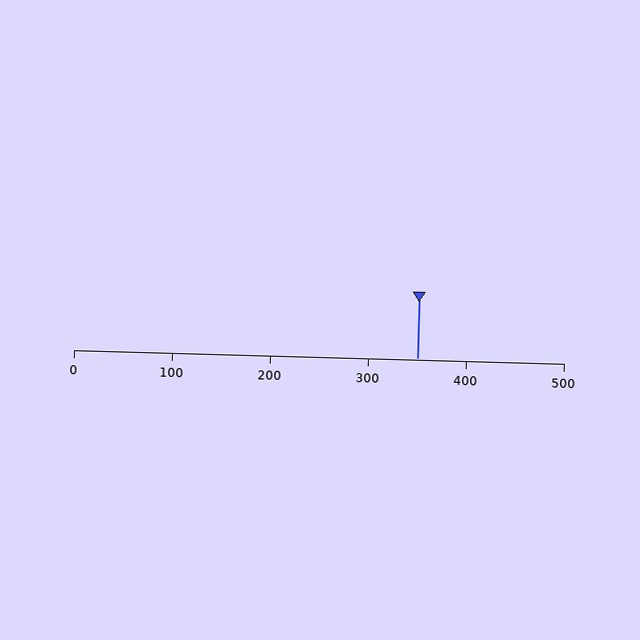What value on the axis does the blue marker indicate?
The marker indicates approximately 350.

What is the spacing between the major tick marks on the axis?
The major ticks are spaced 100 apart.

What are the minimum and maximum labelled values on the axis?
The axis runs from 0 to 500.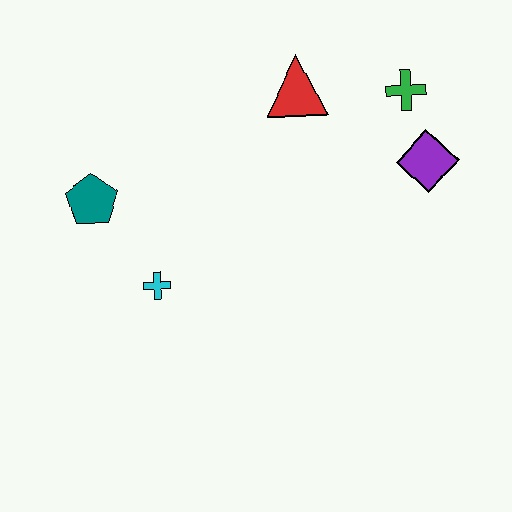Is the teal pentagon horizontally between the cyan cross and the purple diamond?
No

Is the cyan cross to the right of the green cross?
No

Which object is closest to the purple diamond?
The green cross is closest to the purple diamond.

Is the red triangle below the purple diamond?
No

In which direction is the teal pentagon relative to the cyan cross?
The teal pentagon is above the cyan cross.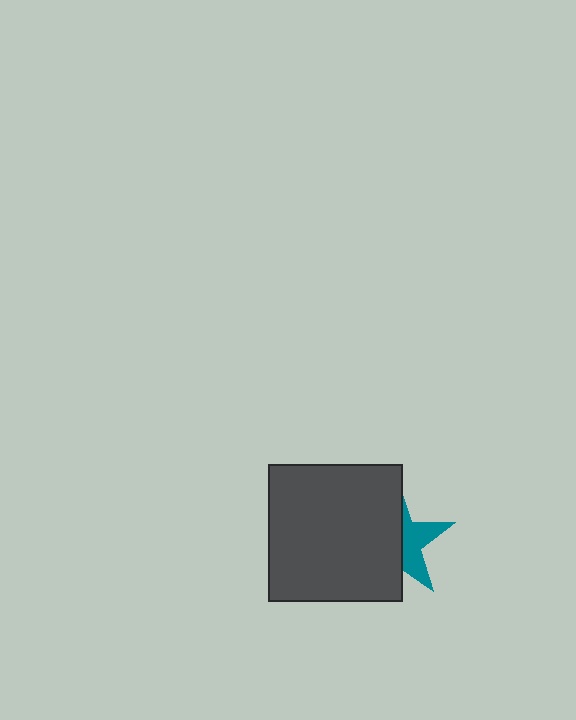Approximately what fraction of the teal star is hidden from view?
Roughly 61% of the teal star is hidden behind the dark gray rectangle.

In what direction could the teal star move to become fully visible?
The teal star could move right. That would shift it out from behind the dark gray rectangle entirely.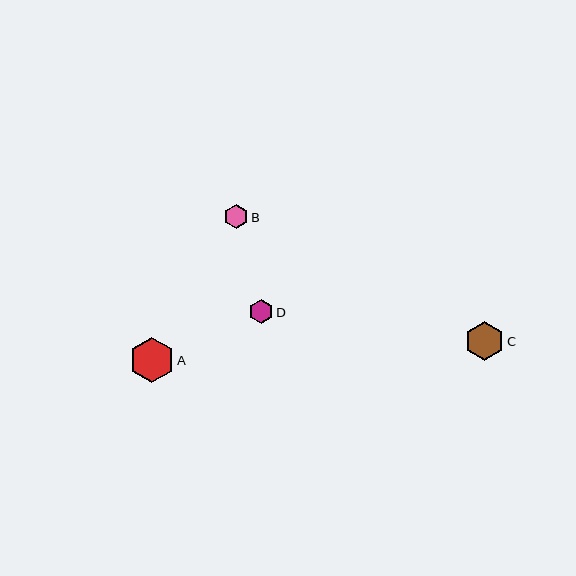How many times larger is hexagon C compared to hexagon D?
Hexagon C is approximately 1.6 times the size of hexagon D.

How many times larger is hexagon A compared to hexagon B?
Hexagon A is approximately 1.9 times the size of hexagon B.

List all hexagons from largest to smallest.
From largest to smallest: A, C, B, D.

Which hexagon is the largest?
Hexagon A is the largest with a size of approximately 45 pixels.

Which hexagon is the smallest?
Hexagon D is the smallest with a size of approximately 23 pixels.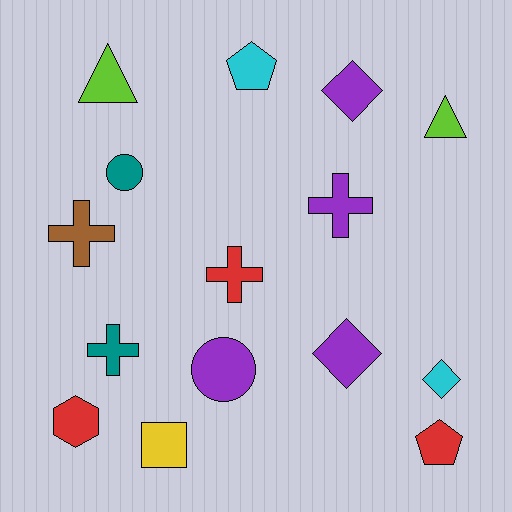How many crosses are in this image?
There are 4 crosses.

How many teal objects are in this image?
There are 2 teal objects.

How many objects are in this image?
There are 15 objects.